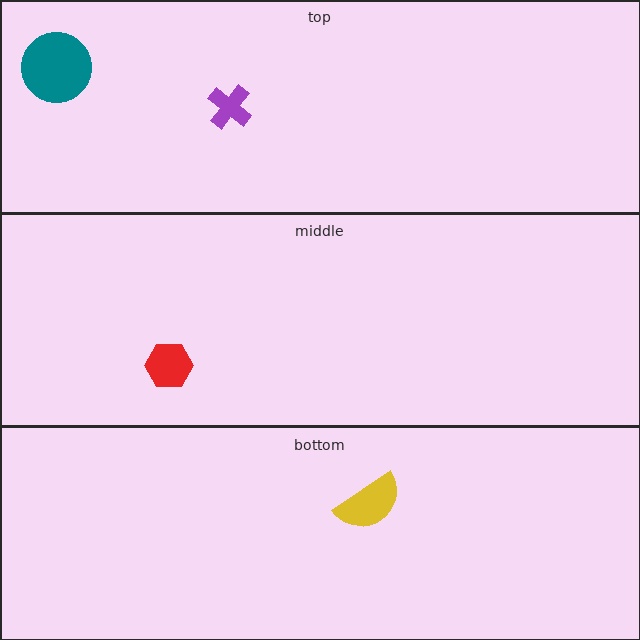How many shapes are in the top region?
2.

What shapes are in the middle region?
The red hexagon.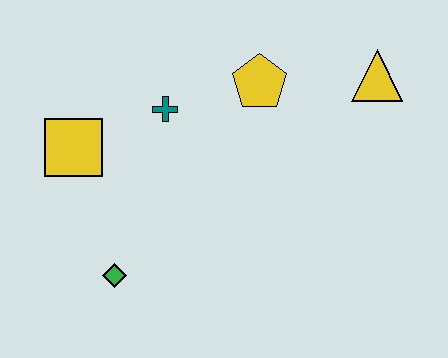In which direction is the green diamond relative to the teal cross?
The green diamond is below the teal cross.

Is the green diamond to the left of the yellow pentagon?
Yes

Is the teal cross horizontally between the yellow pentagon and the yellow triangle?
No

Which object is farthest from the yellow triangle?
The green diamond is farthest from the yellow triangle.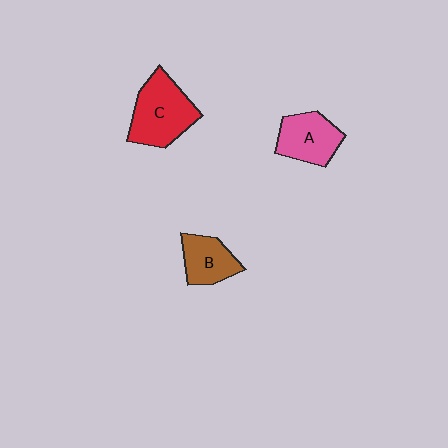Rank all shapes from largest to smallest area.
From largest to smallest: C (red), A (pink), B (brown).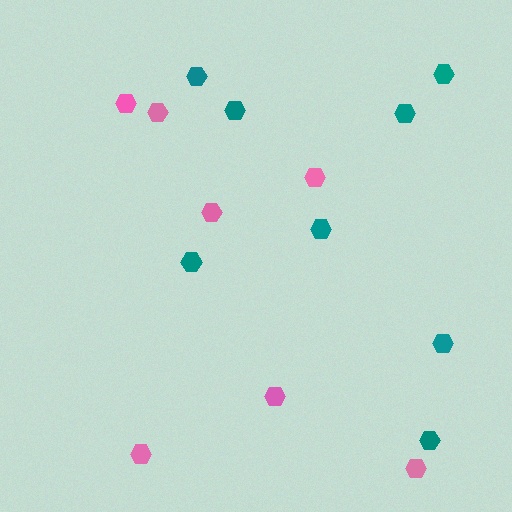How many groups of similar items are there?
There are 2 groups: one group of teal hexagons (8) and one group of pink hexagons (7).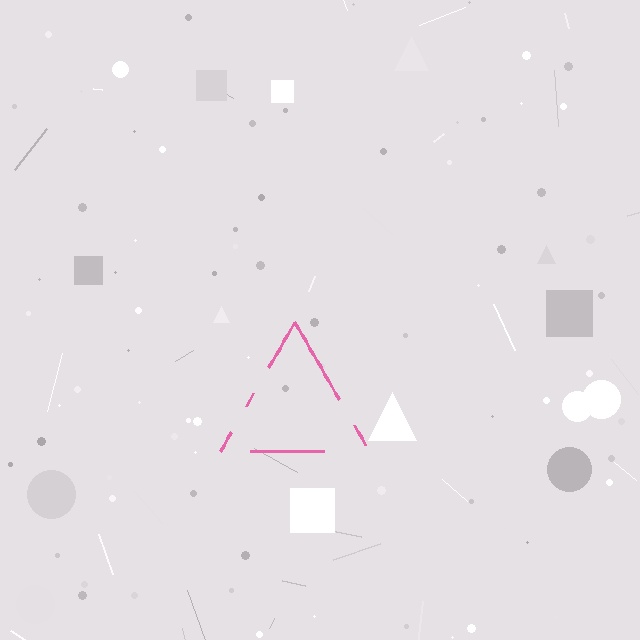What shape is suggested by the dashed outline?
The dashed outline suggests a triangle.